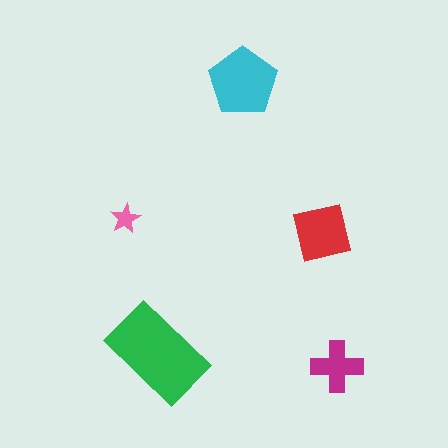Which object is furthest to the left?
The pink star is leftmost.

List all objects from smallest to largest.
The pink star, the magenta cross, the red square, the cyan pentagon, the green rectangle.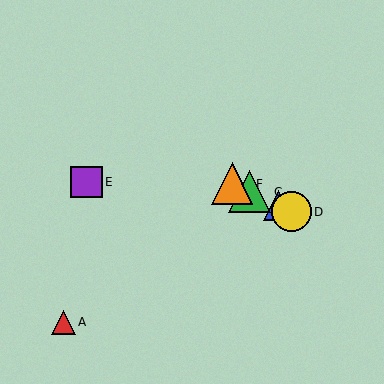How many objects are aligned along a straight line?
4 objects (B, C, D, F) are aligned along a straight line.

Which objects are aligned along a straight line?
Objects B, C, D, F are aligned along a straight line.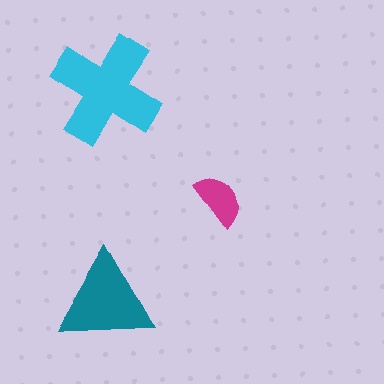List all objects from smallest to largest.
The magenta semicircle, the teal triangle, the cyan cross.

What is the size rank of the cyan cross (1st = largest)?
1st.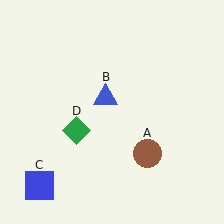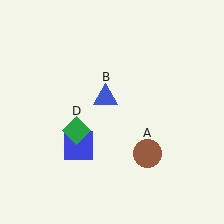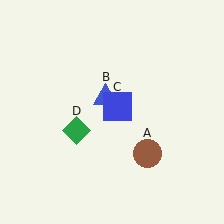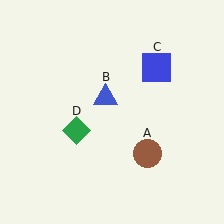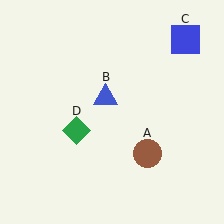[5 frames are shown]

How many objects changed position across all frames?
1 object changed position: blue square (object C).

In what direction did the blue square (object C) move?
The blue square (object C) moved up and to the right.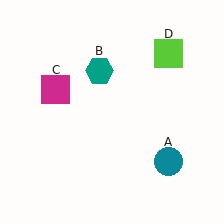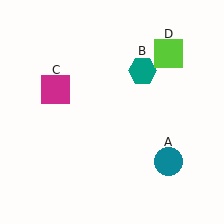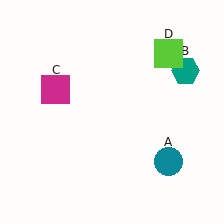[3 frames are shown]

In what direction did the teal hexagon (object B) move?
The teal hexagon (object B) moved right.